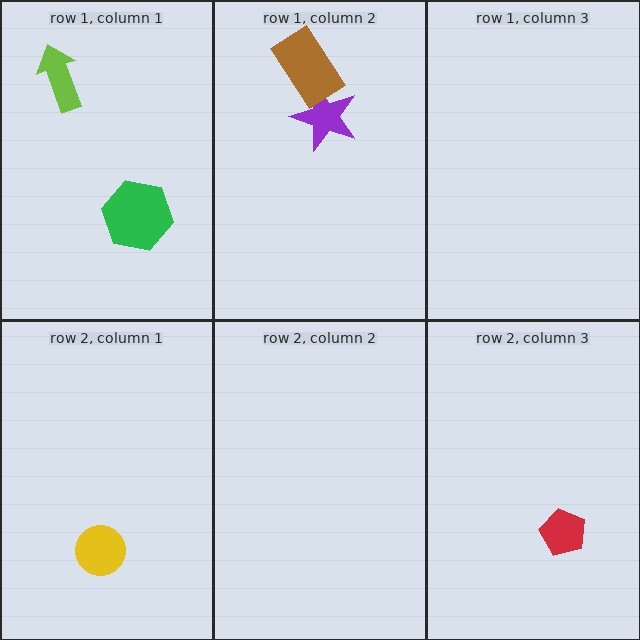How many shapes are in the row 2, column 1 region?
1.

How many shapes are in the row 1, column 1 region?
2.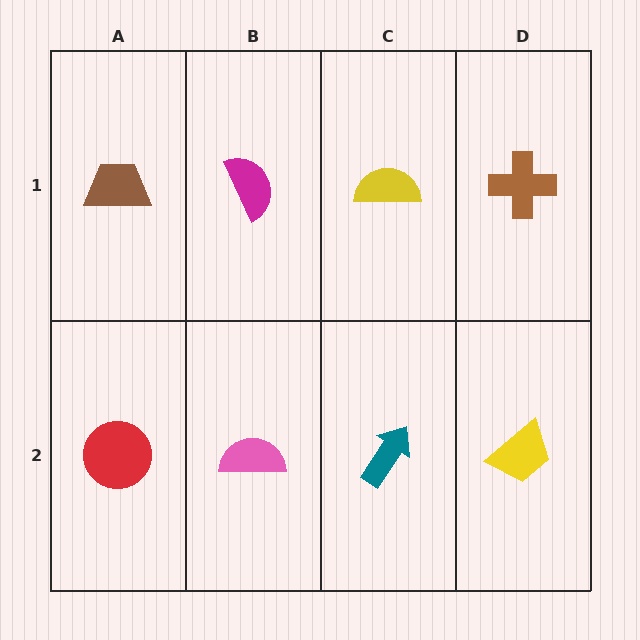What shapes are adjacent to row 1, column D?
A yellow trapezoid (row 2, column D), a yellow semicircle (row 1, column C).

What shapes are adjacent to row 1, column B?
A pink semicircle (row 2, column B), a brown trapezoid (row 1, column A), a yellow semicircle (row 1, column C).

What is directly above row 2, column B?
A magenta semicircle.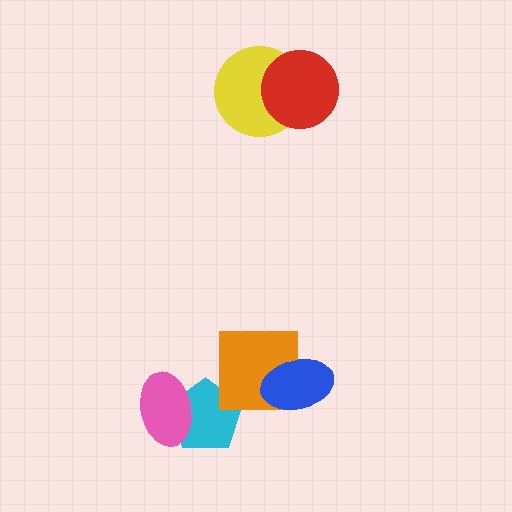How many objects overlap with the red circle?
1 object overlaps with the red circle.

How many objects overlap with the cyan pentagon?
1 object overlaps with the cyan pentagon.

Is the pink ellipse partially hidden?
No, no other shape covers it.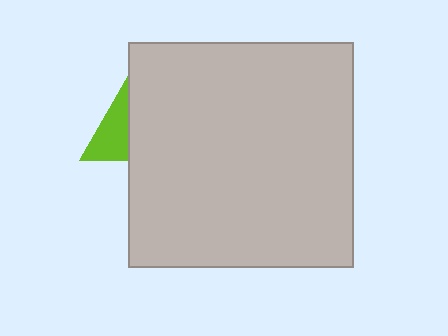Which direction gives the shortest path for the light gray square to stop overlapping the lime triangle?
Moving right gives the shortest separation.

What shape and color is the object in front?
The object in front is a light gray square.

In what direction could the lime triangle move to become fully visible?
The lime triangle could move left. That would shift it out from behind the light gray square entirely.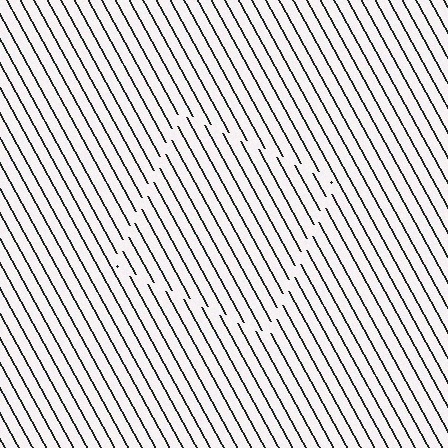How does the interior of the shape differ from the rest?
The interior of the shape contains the same grating, shifted by half a period — the contour is defined by the phase discontinuity where line-ends from the inner and outer gratings abut.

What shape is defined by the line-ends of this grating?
An illusory square. The interior of the shape contains the same grating, shifted by half a period — the contour is defined by the phase discontinuity where line-ends from the inner and outer gratings abut.